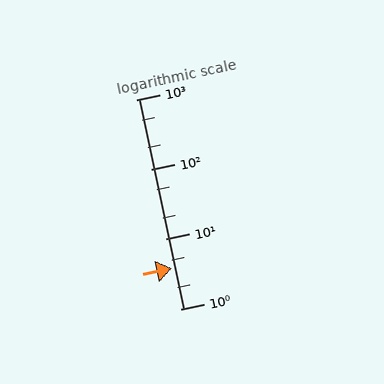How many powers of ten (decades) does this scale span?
The scale spans 3 decades, from 1 to 1000.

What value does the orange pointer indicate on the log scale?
The pointer indicates approximately 3.8.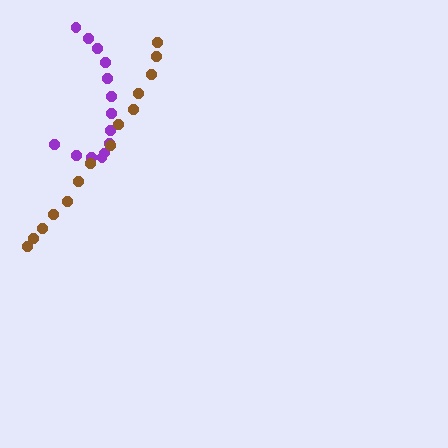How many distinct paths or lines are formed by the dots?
There are 2 distinct paths.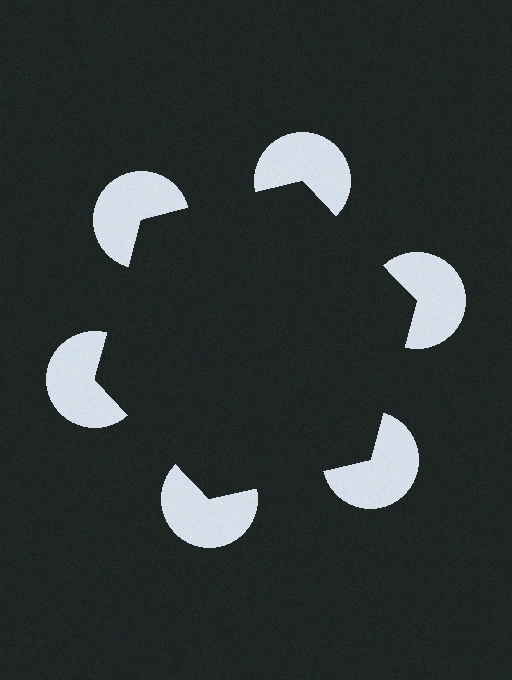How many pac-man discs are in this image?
There are 6 — one at each vertex of the illusory hexagon.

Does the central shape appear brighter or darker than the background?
It typically appears slightly darker than the background, even though no actual brightness change is drawn.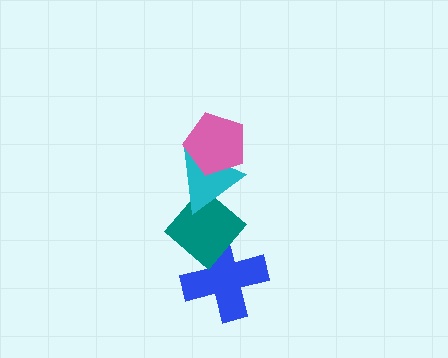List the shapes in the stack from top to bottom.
From top to bottom: the pink pentagon, the cyan triangle, the teal diamond, the blue cross.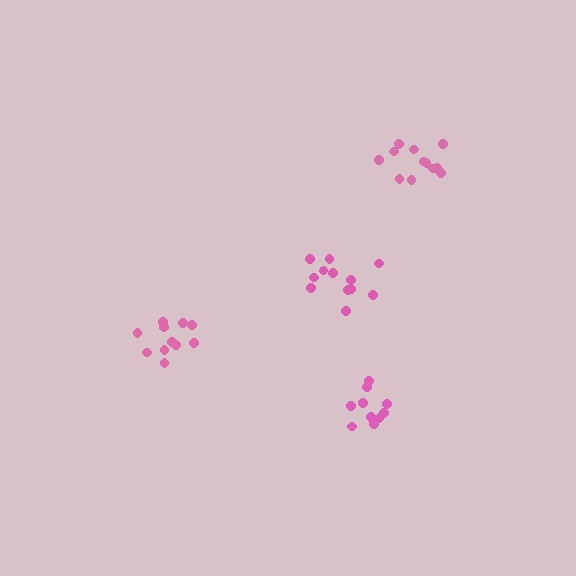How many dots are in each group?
Group 1: 10 dots, Group 2: 12 dots, Group 3: 12 dots, Group 4: 11 dots (45 total).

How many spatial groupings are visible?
There are 4 spatial groupings.